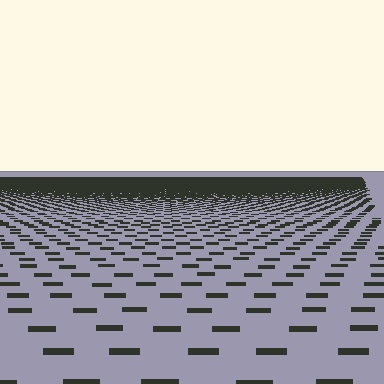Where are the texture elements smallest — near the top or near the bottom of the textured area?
Near the top.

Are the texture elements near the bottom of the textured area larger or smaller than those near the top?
Larger. Near the bottom, elements are closer to the viewer and appear at a bigger on-screen size.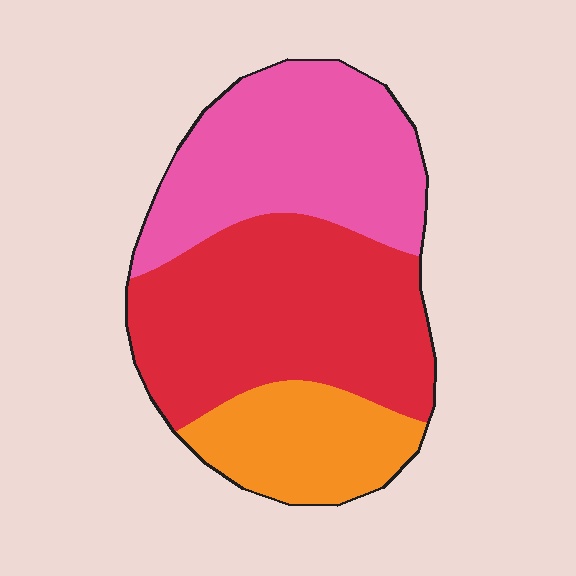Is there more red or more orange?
Red.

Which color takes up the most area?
Red, at roughly 45%.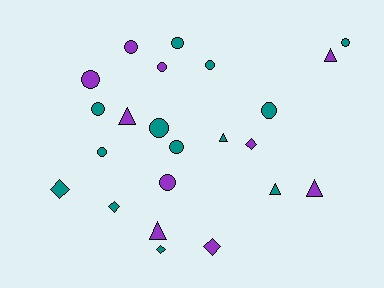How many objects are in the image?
There are 23 objects.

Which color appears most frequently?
Teal, with 13 objects.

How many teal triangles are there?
There are 2 teal triangles.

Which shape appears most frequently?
Circle, with 12 objects.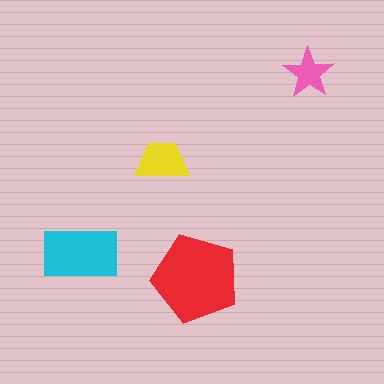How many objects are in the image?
There are 4 objects in the image.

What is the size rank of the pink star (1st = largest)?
4th.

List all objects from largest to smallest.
The red pentagon, the cyan rectangle, the yellow trapezoid, the pink star.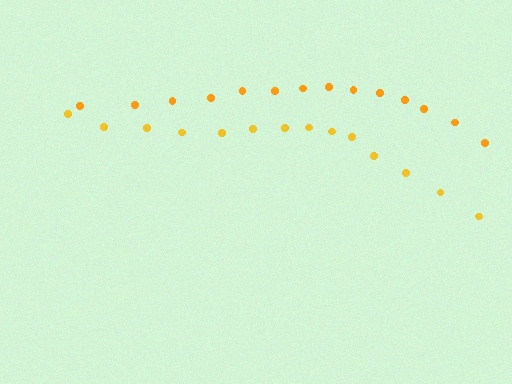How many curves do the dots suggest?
There are 2 distinct paths.